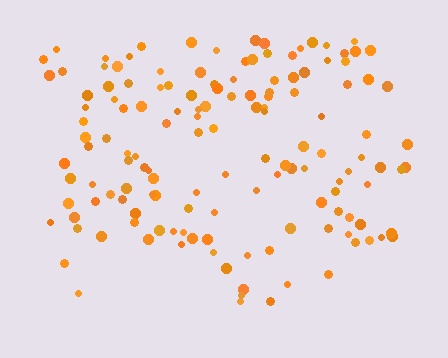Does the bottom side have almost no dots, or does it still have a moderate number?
Still a moderate number, just noticeably fewer than the top.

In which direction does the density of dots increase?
From bottom to top, with the top side densest.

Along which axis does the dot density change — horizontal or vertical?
Vertical.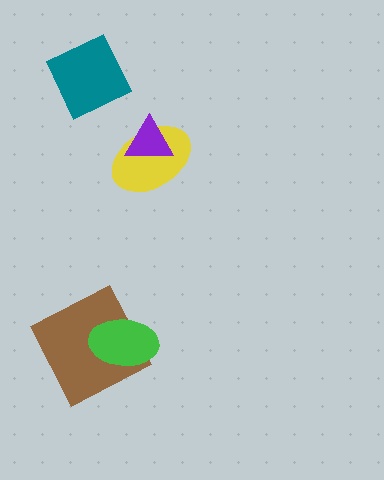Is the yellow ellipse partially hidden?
Yes, it is partially covered by another shape.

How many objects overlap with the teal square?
0 objects overlap with the teal square.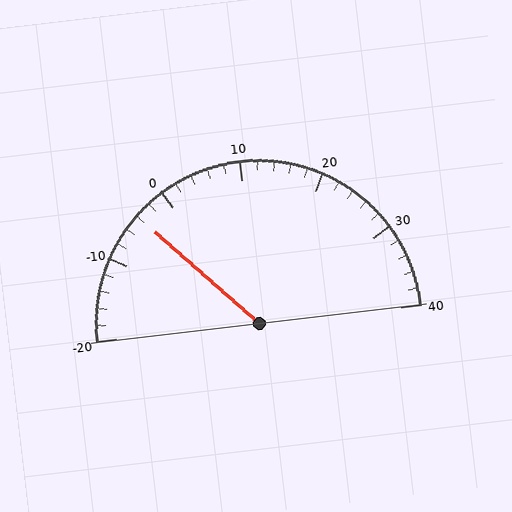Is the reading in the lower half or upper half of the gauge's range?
The reading is in the lower half of the range (-20 to 40).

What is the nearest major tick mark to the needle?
The nearest major tick mark is 0.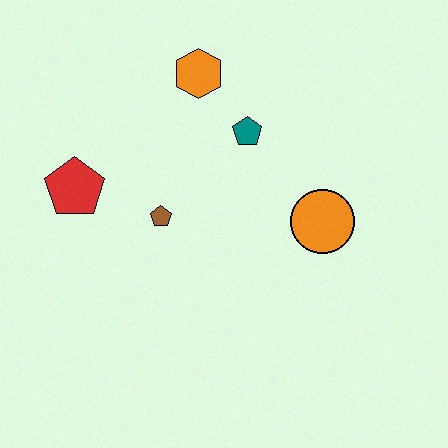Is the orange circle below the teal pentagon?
Yes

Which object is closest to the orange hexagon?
The teal pentagon is closest to the orange hexagon.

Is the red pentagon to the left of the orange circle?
Yes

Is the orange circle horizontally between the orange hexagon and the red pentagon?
No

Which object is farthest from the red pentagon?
The orange circle is farthest from the red pentagon.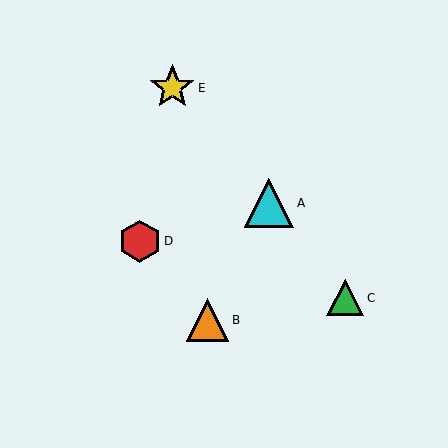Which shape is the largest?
The cyan triangle (labeled A) is the largest.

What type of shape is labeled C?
Shape C is a green triangle.